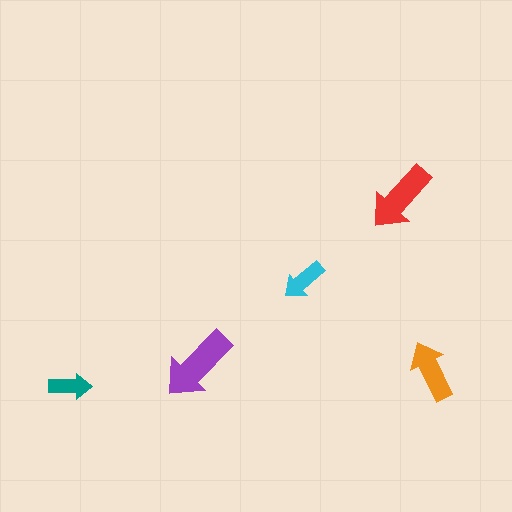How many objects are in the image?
There are 5 objects in the image.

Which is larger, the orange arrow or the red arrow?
The red one.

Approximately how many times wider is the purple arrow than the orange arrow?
About 1.5 times wider.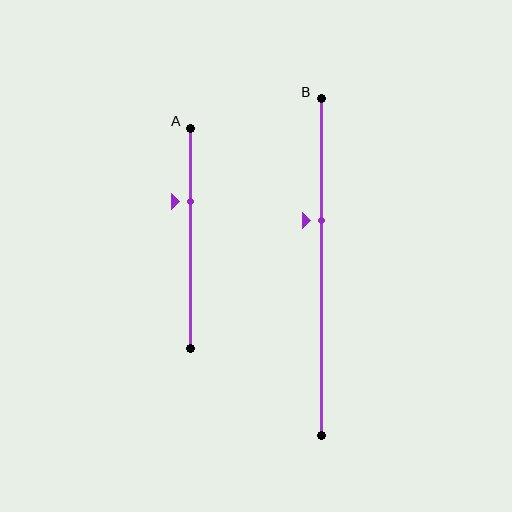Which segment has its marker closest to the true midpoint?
Segment B has its marker closest to the true midpoint.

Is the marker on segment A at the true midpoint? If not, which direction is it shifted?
No, the marker on segment A is shifted upward by about 17% of the segment length.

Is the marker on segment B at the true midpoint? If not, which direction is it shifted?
No, the marker on segment B is shifted upward by about 14% of the segment length.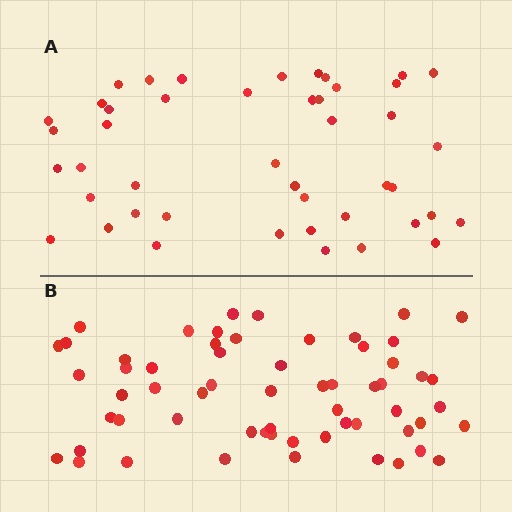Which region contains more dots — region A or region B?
Region B (the bottom region) has more dots.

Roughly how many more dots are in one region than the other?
Region B has approximately 15 more dots than region A.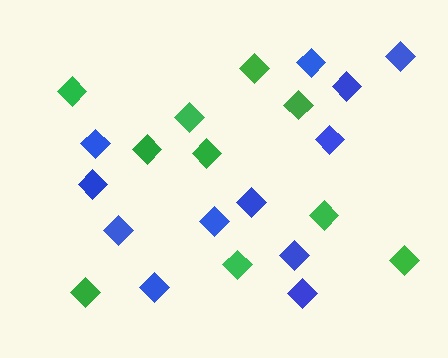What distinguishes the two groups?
There are 2 groups: one group of green diamonds (10) and one group of blue diamonds (12).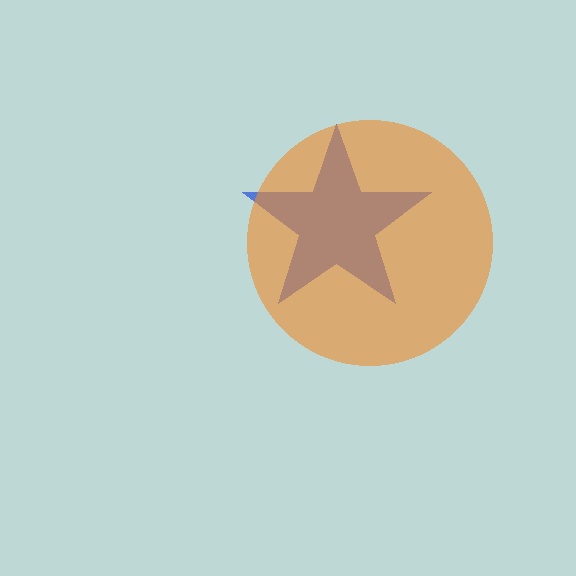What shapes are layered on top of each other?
The layered shapes are: a blue star, an orange circle.